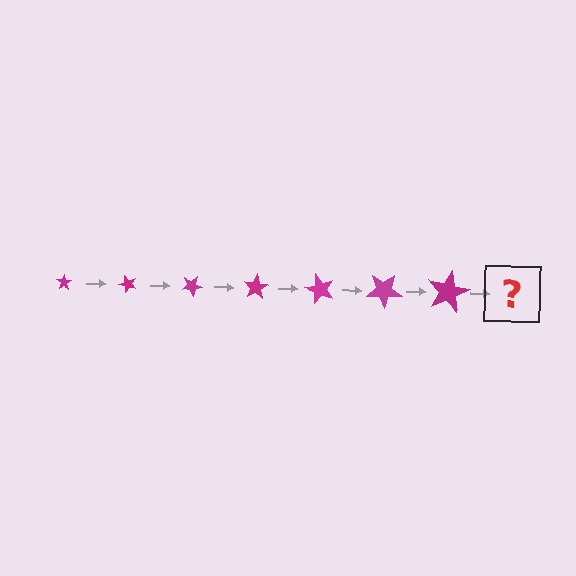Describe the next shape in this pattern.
It should be a star, larger than the previous one and rotated 350 degrees from the start.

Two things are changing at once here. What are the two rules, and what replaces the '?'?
The two rules are that the star grows larger each step and it rotates 50 degrees each step. The '?' should be a star, larger than the previous one and rotated 350 degrees from the start.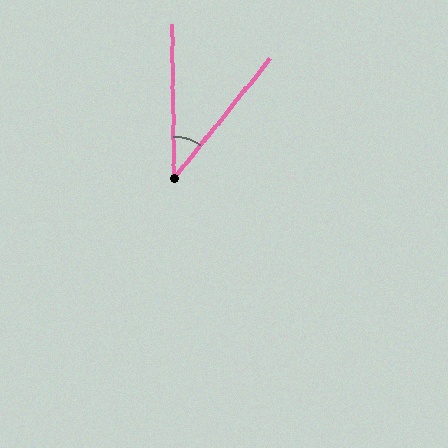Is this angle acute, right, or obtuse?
It is acute.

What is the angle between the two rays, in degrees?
Approximately 40 degrees.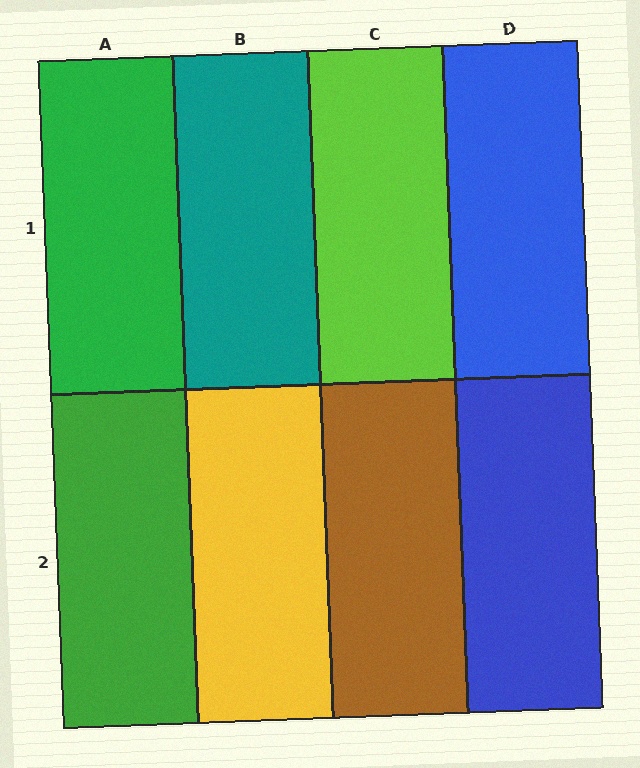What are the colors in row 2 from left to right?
Green, yellow, brown, blue.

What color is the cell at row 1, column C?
Lime.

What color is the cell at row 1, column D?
Blue.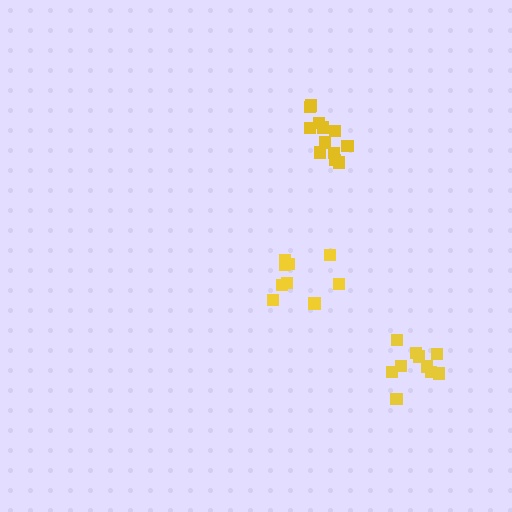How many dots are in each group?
Group 1: 9 dots, Group 2: 12 dots, Group 3: 10 dots (31 total).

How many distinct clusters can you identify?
There are 3 distinct clusters.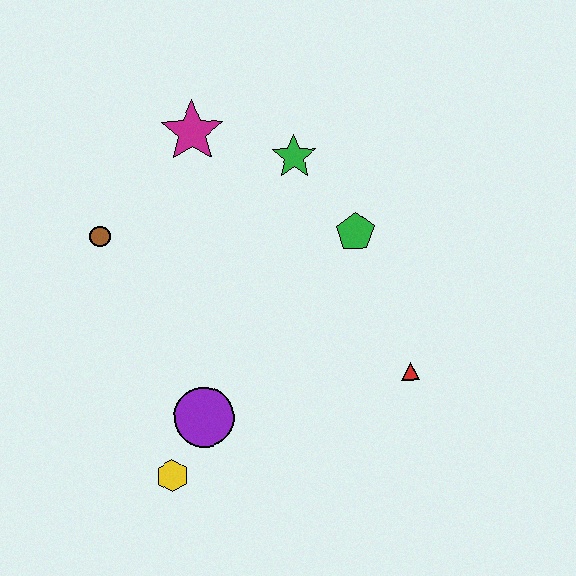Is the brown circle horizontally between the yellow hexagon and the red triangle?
No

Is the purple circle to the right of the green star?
No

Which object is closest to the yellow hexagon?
The purple circle is closest to the yellow hexagon.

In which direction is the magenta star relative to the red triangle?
The magenta star is above the red triangle.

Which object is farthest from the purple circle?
The magenta star is farthest from the purple circle.